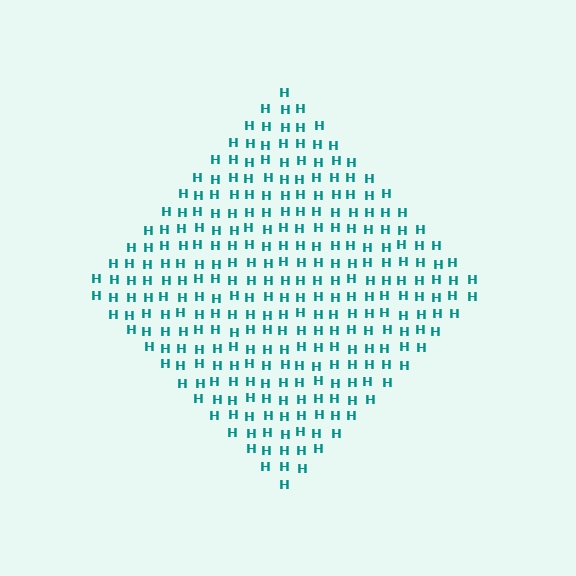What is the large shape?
The large shape is a diamond.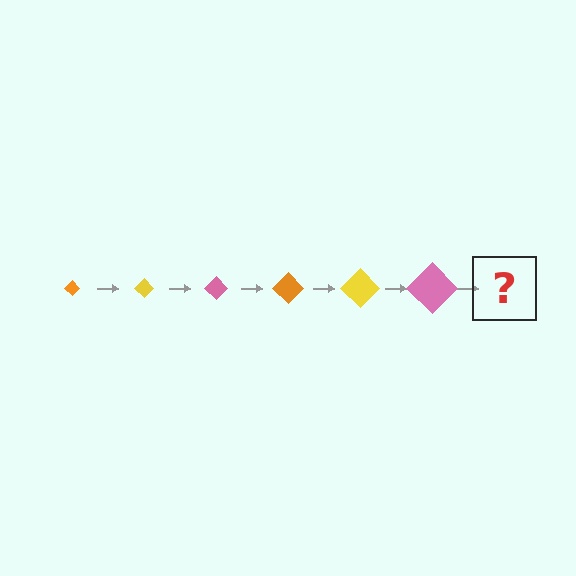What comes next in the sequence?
The next element should be an orange diamond, larger than the previous one.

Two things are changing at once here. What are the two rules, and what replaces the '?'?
The two rules are that the diamond grows larger each step and the color cycles through orange, yellow, and pink. The '?' should be an orange diamond, larger than the previous one.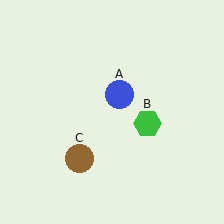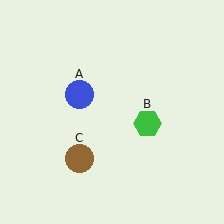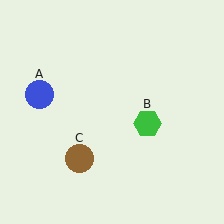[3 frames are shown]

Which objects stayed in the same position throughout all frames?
Green hexagon (object B) and brown circle (object C) remained stationary.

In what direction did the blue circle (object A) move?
The blue circle (object A) moved left.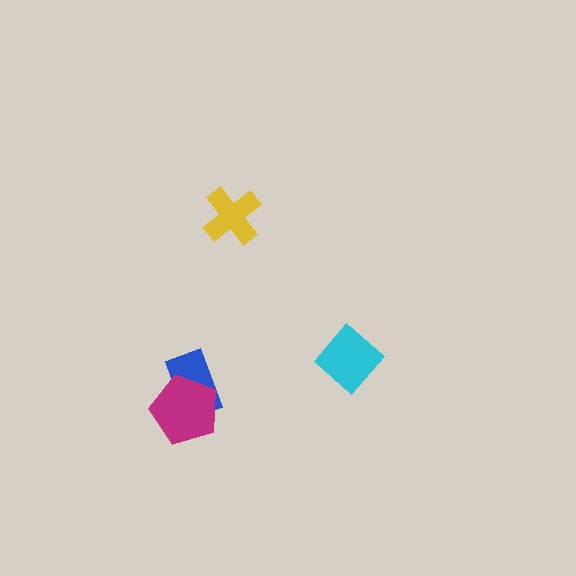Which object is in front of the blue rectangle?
The magenta pentagon is in front of the blue rectangle.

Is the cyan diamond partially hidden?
No, no other shape covers it.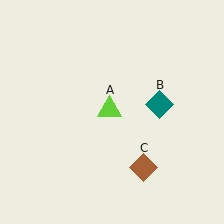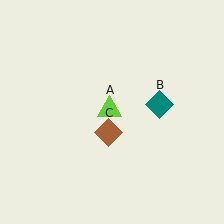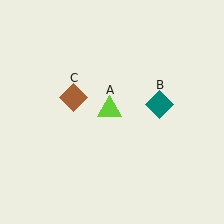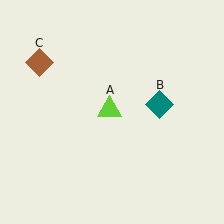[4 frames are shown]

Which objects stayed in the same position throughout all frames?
Lime triangle (object A) and teal diamond (object B) remained stationary.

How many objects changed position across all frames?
1 object changed position: brown diamond (object C).